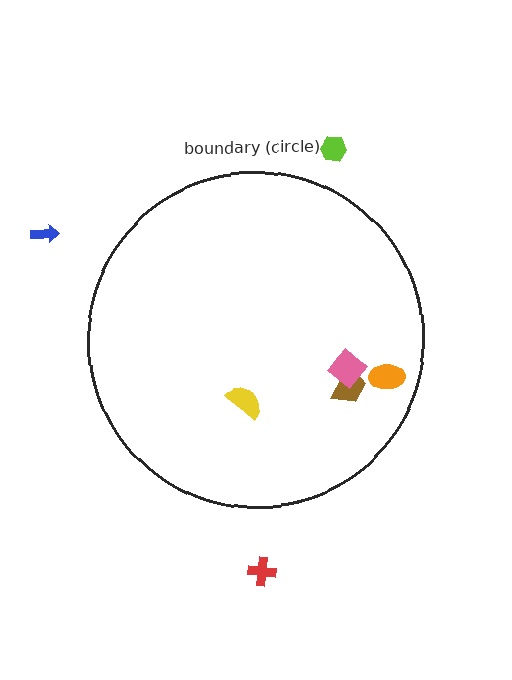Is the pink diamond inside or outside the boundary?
Inside.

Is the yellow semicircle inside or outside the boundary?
Inside.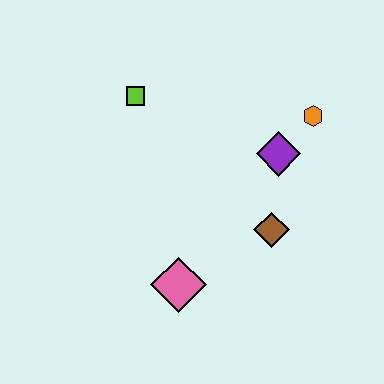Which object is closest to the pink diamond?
The brown diamond is closest to the pink diamond.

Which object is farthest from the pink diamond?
The orange hexagon is farthest from the pink diamond.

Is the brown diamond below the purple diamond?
Yes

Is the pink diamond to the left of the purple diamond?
Yes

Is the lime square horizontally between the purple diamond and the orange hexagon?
No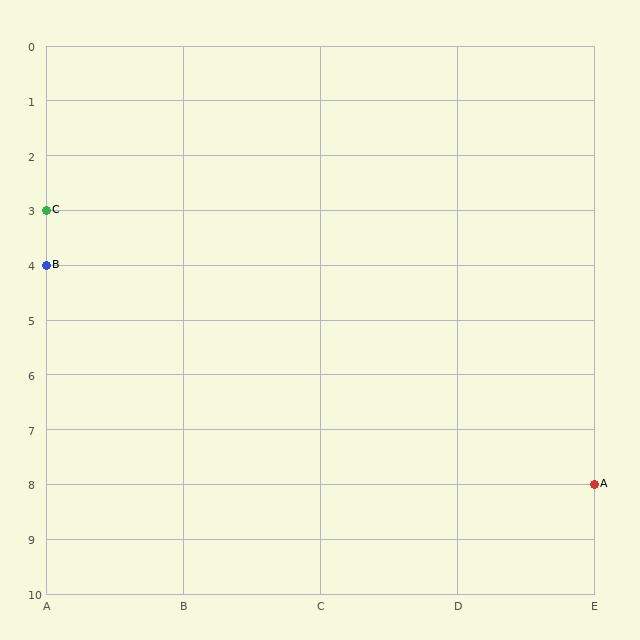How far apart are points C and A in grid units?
Points C and A are 4 columns and 5 rows apart (about 6.4 grid units diagonally).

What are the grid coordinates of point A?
Point A is at grid coordinates (E, 8).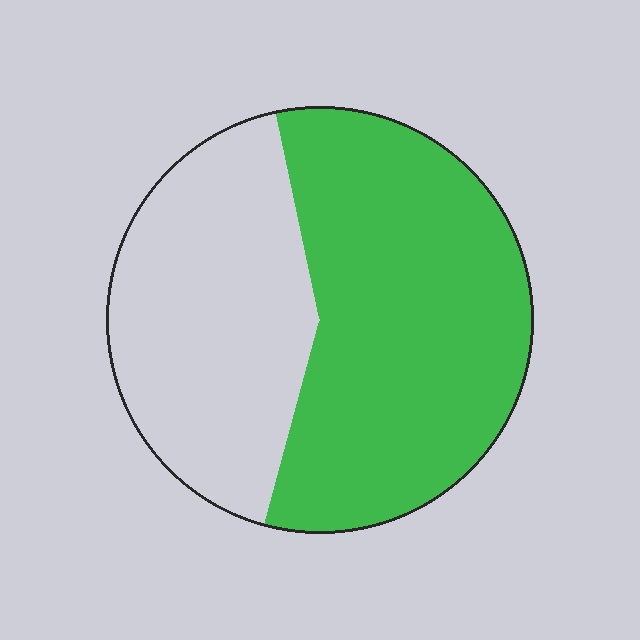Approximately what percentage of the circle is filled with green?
Approximately 60%.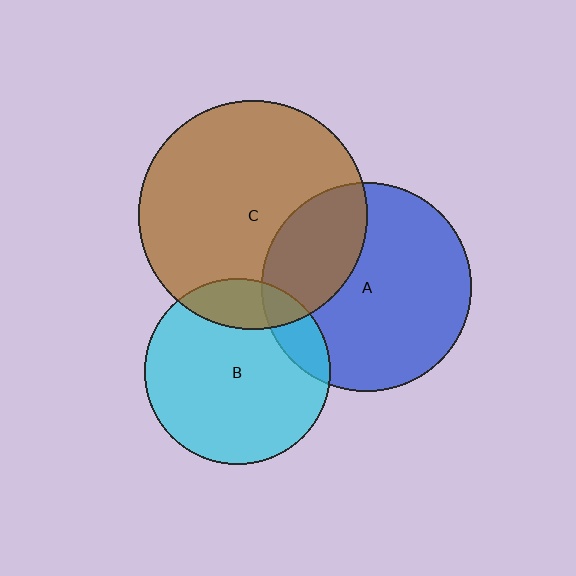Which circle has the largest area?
Circle C (brown).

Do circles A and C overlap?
Yes.